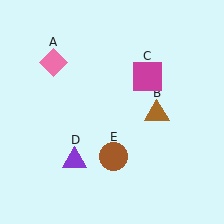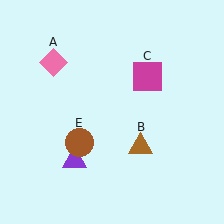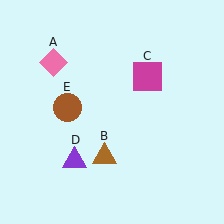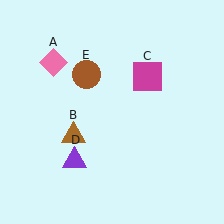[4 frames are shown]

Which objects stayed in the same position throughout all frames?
Pink diamond (object A) and magenta square (object C) and purple triangle (object D) remained stationary.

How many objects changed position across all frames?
2 objects changed position: brown triangle (object B), brown circle (object E).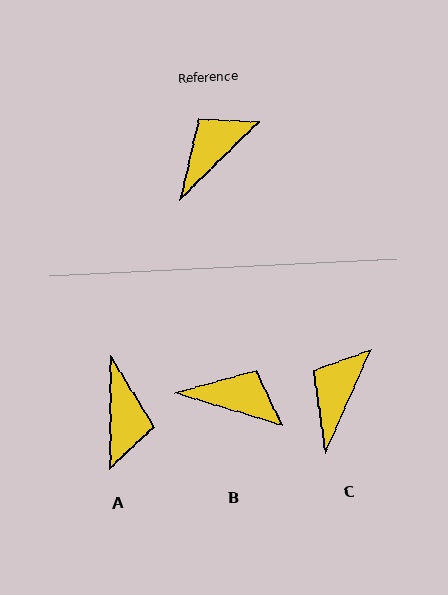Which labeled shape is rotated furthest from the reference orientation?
A, about 135 degrees away.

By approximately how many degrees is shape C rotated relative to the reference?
Approximately 22 degrees counter-clockwise.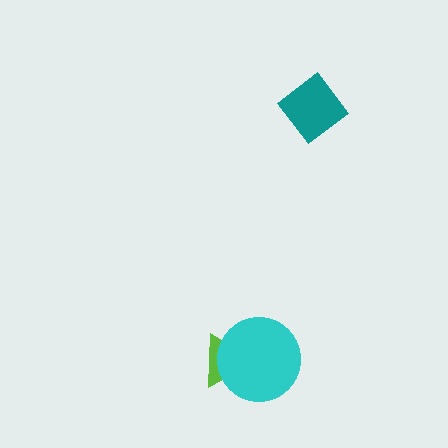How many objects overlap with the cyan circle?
1 object overlaps with the cyan circle.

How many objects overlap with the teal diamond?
0 objects overlap with the teal diamond.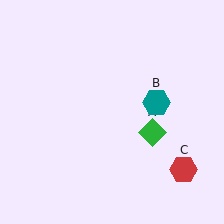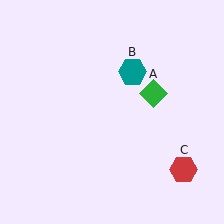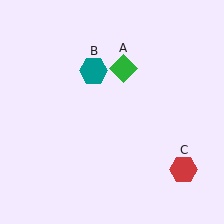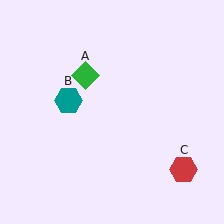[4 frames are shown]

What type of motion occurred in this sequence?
The green diamond (object A), teal hexagon (object B) rotated counterclockwise around the center of the scene.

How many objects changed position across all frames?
2 objects changed position: green diamond (object A), teal hexagon (object B).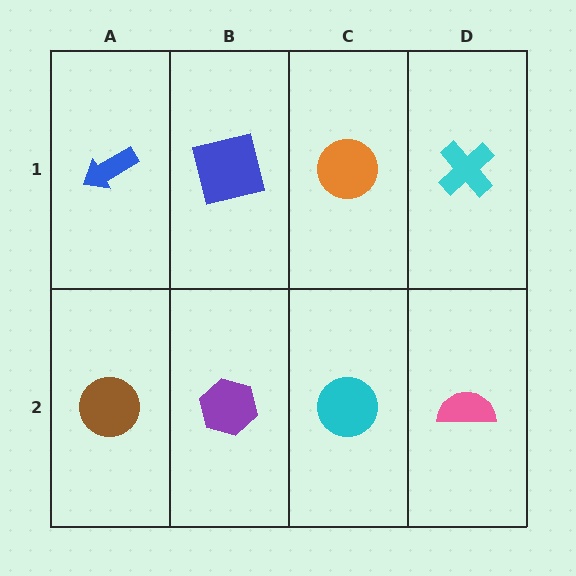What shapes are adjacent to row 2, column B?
A blue square (row 1, column B), a brown circle (row 2, column A), a cyan circle (row 2, column C).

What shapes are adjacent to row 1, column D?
A pink semicircle (row 2, column D), an orange circle (row 1, column C).